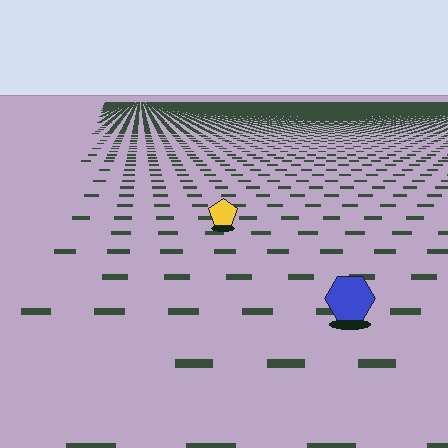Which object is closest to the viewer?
The blue hexagon is closest. The texture marks near it are larger and more spread out.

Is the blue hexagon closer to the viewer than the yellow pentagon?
Yes. The blue hexagon is closer — you can tell from the texture gradient: the ground texture is coarser near it.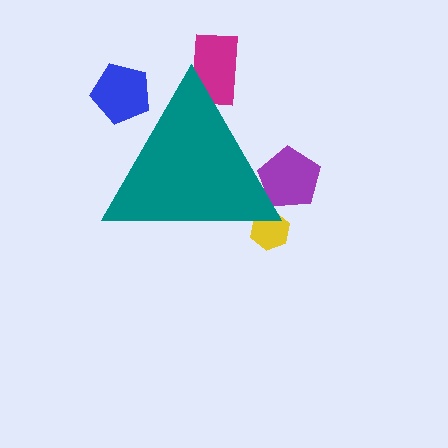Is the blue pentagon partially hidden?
Yes, the blue pentagon is partially hidden behind the teal triangle.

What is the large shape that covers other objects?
A teal triangle.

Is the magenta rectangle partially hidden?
Yes, the magenta rectangle is partially hidden behind the teal triangle.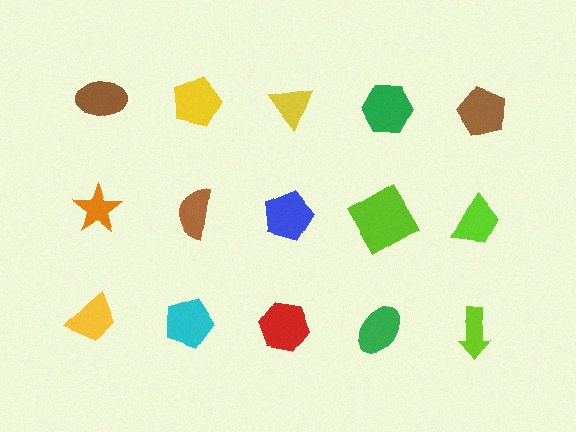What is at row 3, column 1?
A yellow trapezoid.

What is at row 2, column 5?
A lime trapezoid.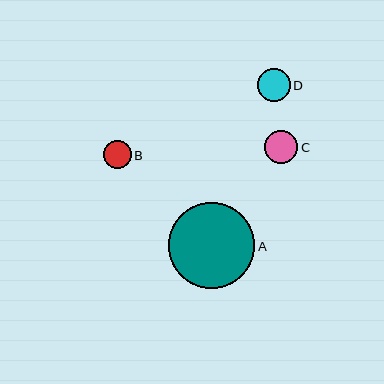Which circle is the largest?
Circle A is the largest with a size of approximately 86 pixels.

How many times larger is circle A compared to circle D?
Circle A is approximately 2.6 times the size of circle D.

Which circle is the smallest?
Circle B is the smallest with a size of approximately 28 pixels.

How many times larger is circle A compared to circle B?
Circle A is approximately 3.1 times the size of circle B.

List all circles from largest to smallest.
From largest to smallest: A, D, C, B.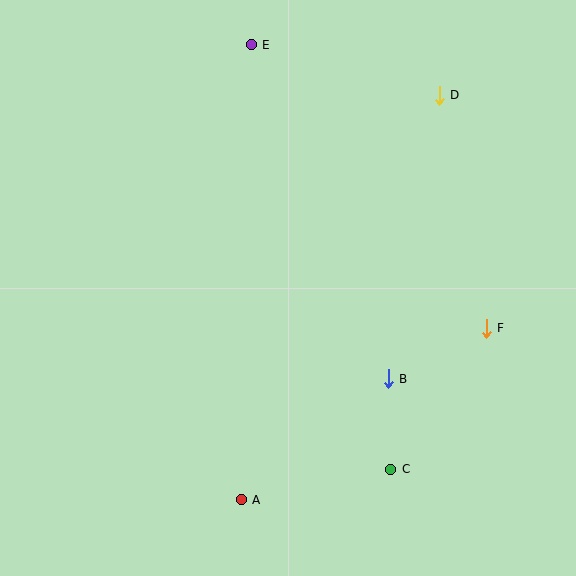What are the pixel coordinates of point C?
Point C is at (391, 469).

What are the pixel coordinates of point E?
Point E is at (251, 45).